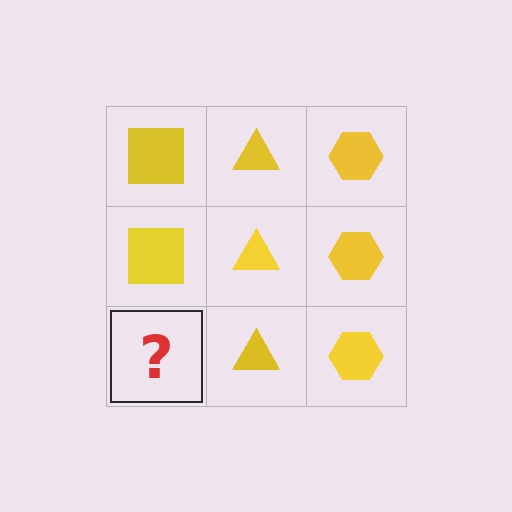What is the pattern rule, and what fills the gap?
The rule is that each column has a consistent shape. The gap should be filled with a yellow square.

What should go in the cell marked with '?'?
The missing cell should contain a yellow square.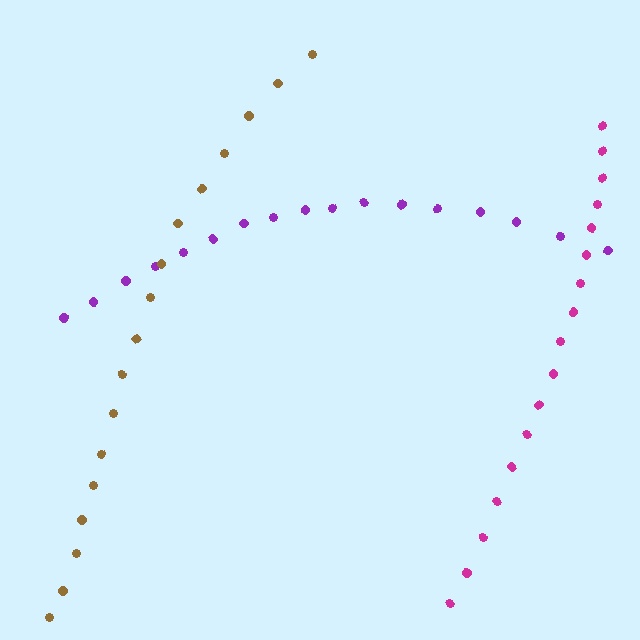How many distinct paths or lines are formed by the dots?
There are 3 distinct paths.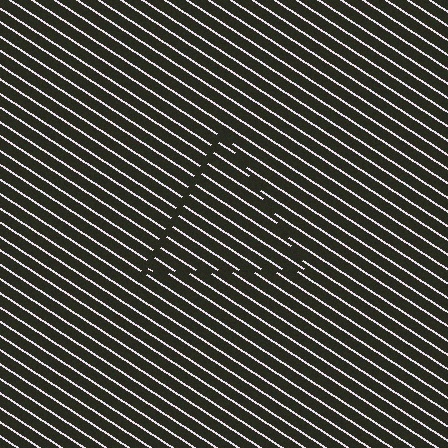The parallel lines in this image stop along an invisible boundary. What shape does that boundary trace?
An illusory triangle. The interior of the shape contains the same grating, shifted by half a period — the contour is defined by the phase discontinuity where line-ends from the inner and outer gratings abut.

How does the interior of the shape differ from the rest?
The interior of the shape contains the same grating, shifted by half a period — the contour is defined by the phase discontinuity where line-ends from the inner and outer gratings abut.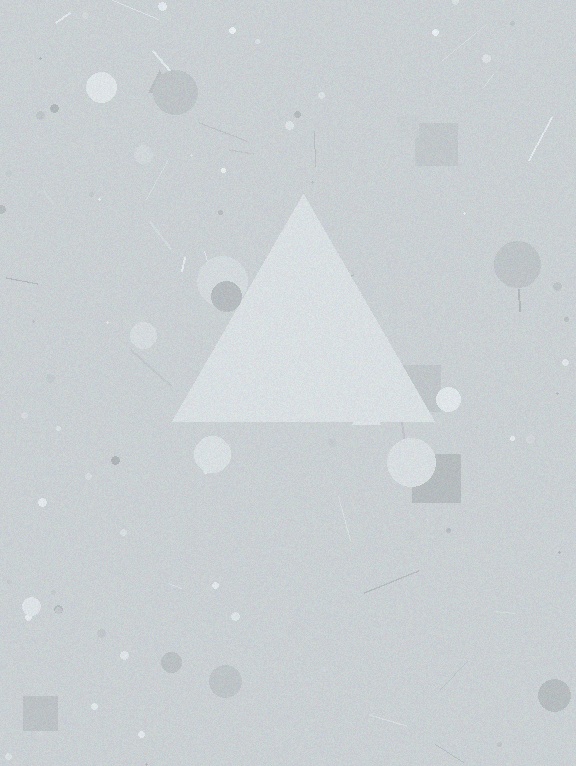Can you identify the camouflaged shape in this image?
The camouflaged shape is a triangle.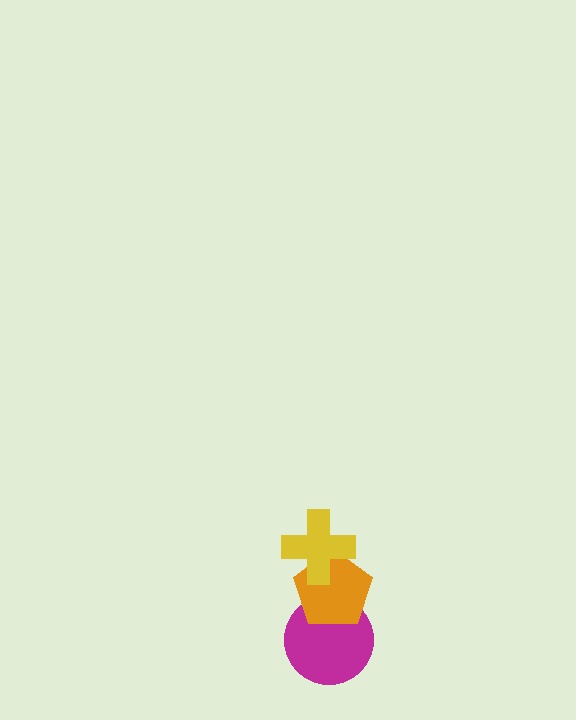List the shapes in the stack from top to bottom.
From top to bottom: the yellow cross, the orange pentagon, the magenta circle.